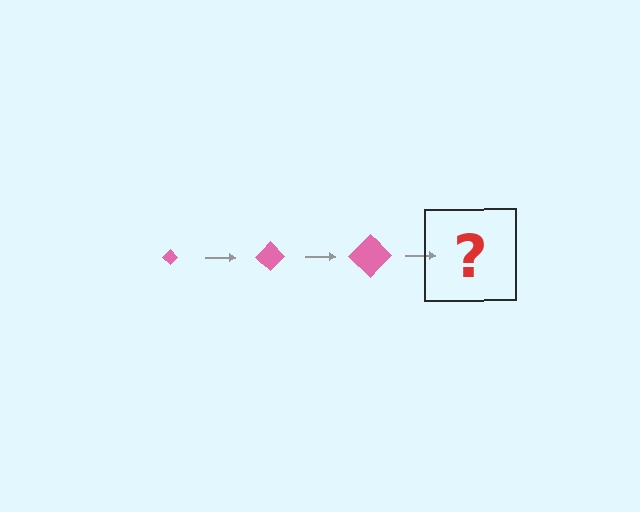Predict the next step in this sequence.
The next step is a pink diamond, larger than the previous one.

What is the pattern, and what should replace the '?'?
The pattern is that the diamond gets progressively larger each step. The '?' should be a pink diamond, larger than the previous one.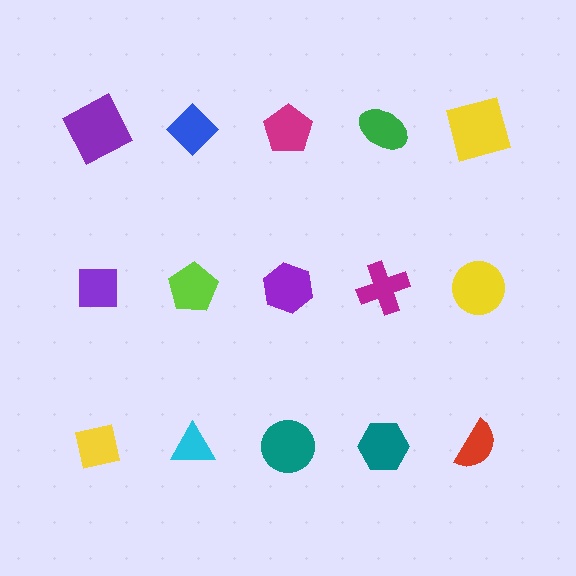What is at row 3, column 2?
A cyan triangle.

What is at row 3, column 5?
A red semicircle.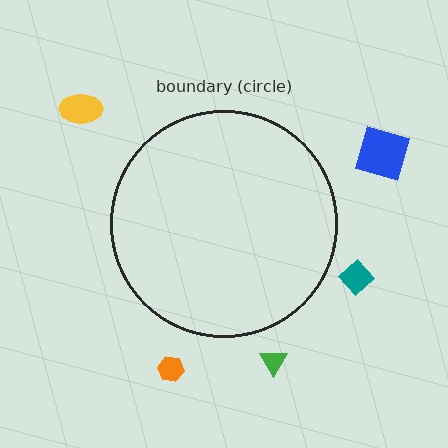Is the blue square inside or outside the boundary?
Outside.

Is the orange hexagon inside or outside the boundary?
Outside.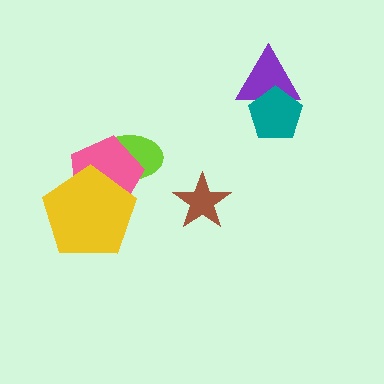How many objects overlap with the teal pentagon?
1 object overlaps with the teal pentagon.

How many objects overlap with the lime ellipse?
2 objects overlap with the lime ellipse.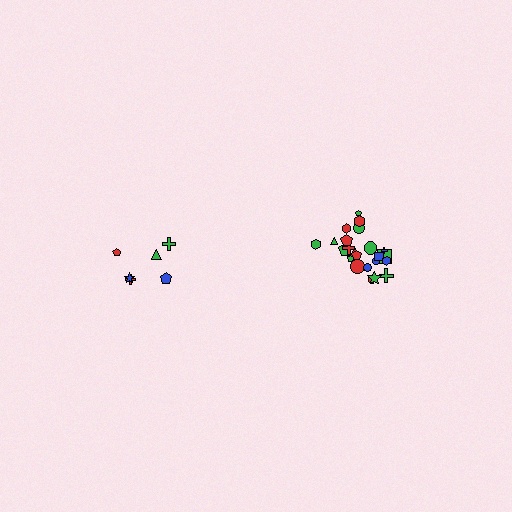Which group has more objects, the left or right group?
The right group.